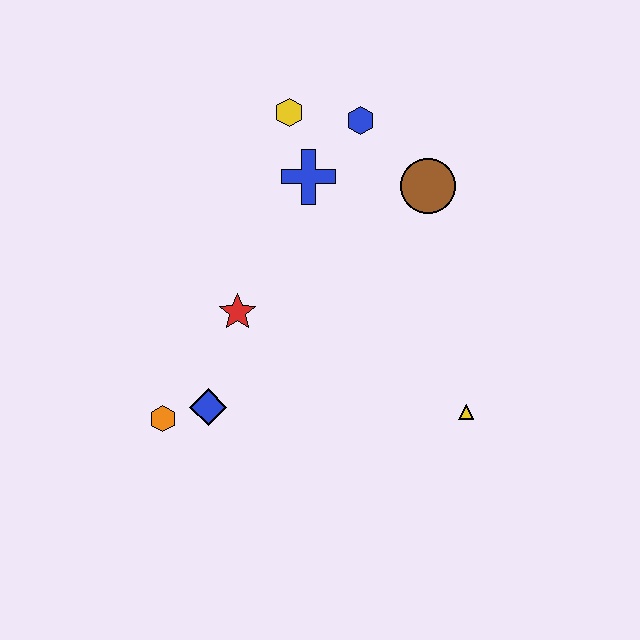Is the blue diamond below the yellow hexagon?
Yes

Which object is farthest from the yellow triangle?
The yellow hexagon is farthest from the yellow triangle.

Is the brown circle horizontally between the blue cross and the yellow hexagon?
No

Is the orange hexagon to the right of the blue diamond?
No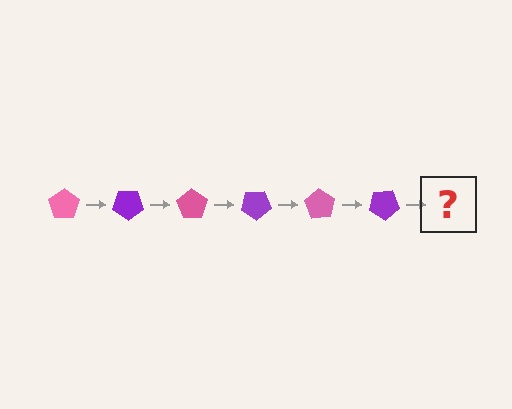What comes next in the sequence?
The next element should be a pink pentagon, rotated 210 degrees from the start.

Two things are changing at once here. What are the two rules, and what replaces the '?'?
The two rules are that it rotates 35 degrees each step and the color cycles through pink and purple. The '?' should be a pink pentagon, rotated 210 degrees from the start.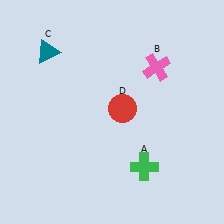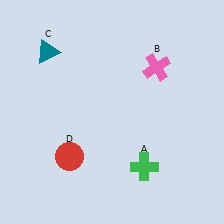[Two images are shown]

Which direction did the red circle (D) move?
The red circle (D) moved left.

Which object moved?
The red circle (D) moved left.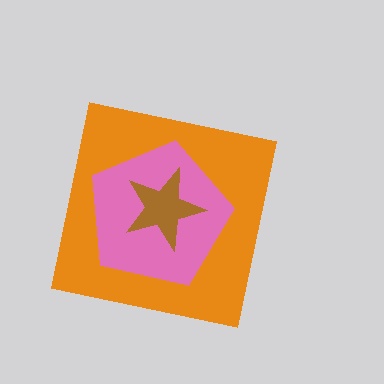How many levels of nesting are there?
3.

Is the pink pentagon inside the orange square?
Yes.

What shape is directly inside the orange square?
The pink pentagon.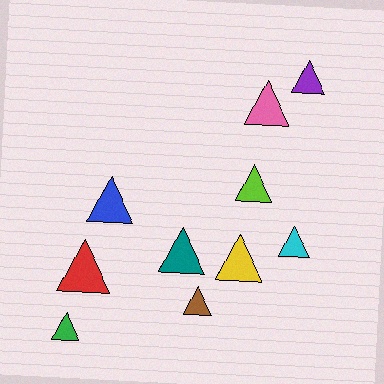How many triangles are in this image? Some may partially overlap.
There are 10 triangles.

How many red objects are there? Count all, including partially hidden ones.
There is 1 red object.